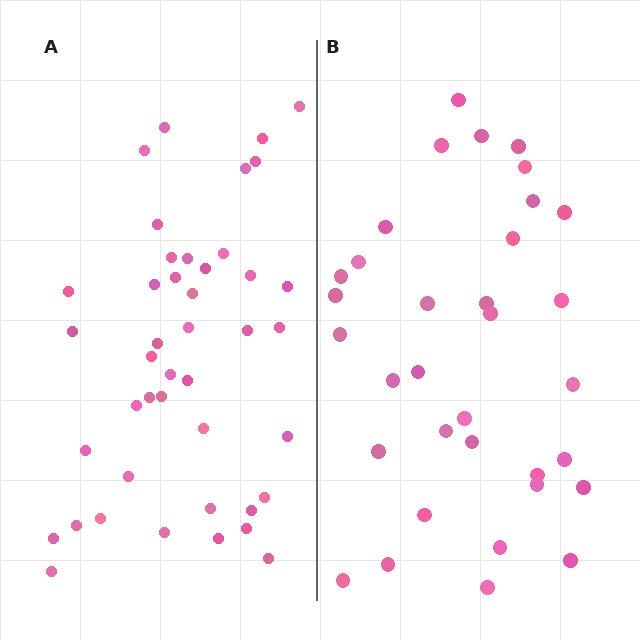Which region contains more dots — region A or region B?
Region A (the left region) has more dots.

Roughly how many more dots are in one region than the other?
Region A has roughly 8 or so more dots than region B.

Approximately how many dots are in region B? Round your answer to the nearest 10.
About 30 dots. (The exact count is 34, which rounds to 30.)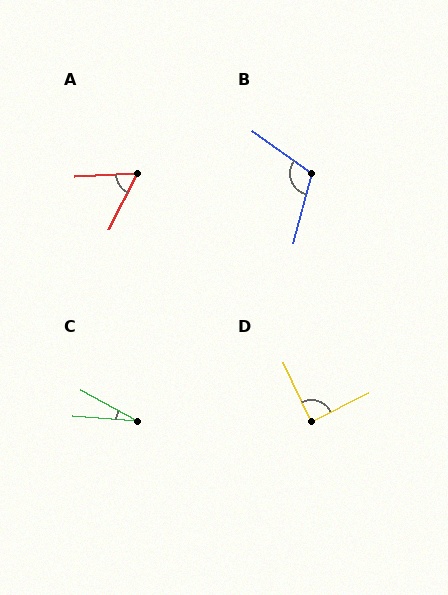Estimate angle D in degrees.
Approximately 88 degrees.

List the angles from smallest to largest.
C (24°), A (61°), D (88°), B (111°).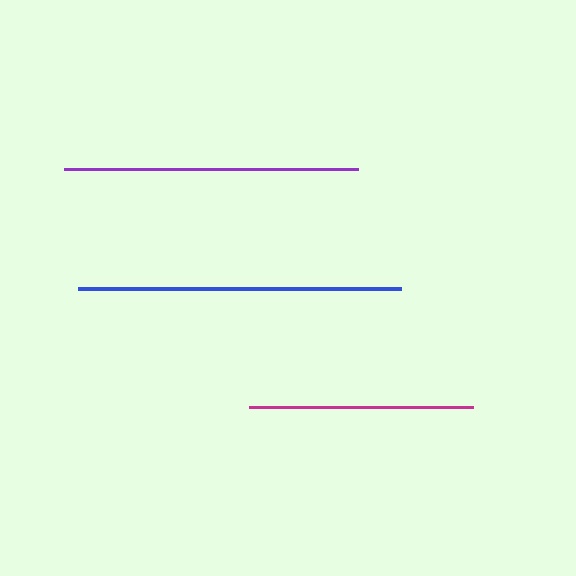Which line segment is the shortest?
The magenta line is the shortest at approximately 224 pixels.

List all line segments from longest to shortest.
From longest to shortest: blue, purple, magenta.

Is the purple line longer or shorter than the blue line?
The blue line is longer than the purple line.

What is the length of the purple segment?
The purple segment is approximately 294 pixels long.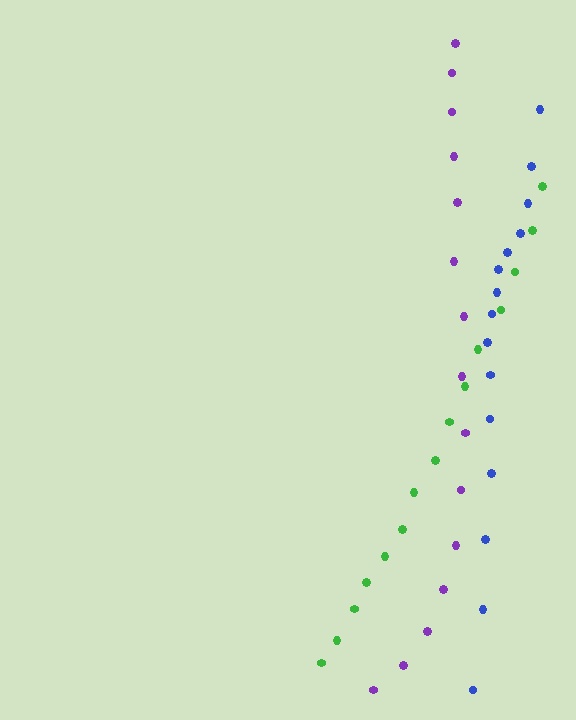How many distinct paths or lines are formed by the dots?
There are 3 distinct paths.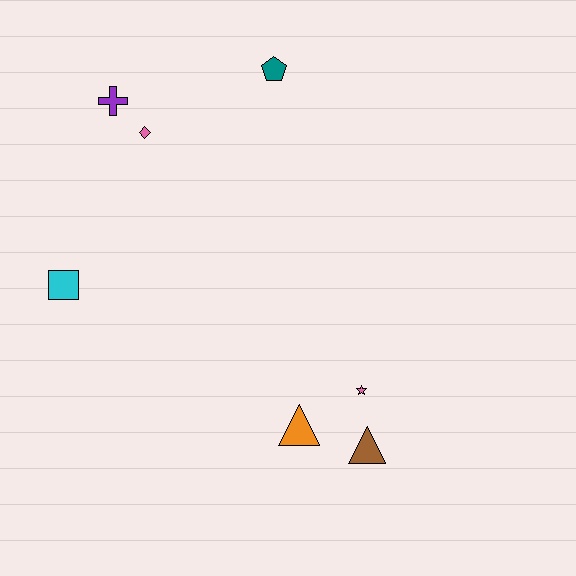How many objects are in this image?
There are 7 objects.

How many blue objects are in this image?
There are no blue objects.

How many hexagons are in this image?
There are no hexagons.